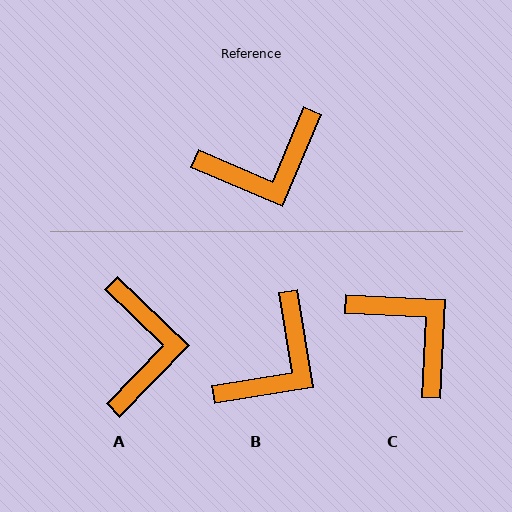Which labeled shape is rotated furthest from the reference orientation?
C, about 110 degrees away.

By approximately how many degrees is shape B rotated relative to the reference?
Approximately 32 degrees counter-clockwise.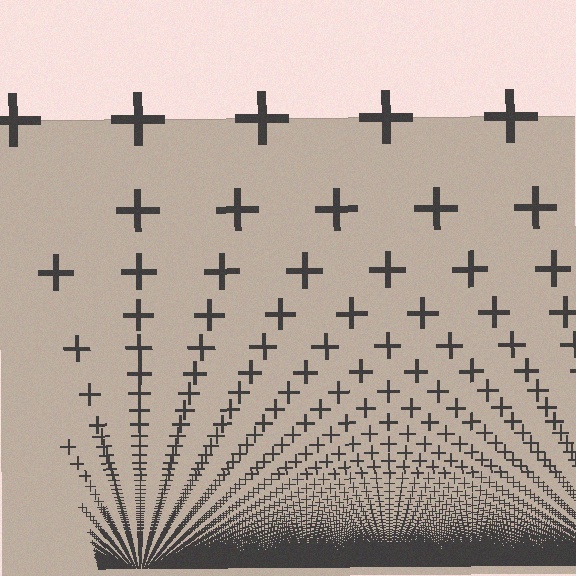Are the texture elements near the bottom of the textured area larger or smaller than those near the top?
Smaller. The gradient is inverted — elements near the bottom are smaller and denser.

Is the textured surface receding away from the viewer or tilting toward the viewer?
The surface appears to tilt toward the viewer. Texture elements get larger and sparser toward the top.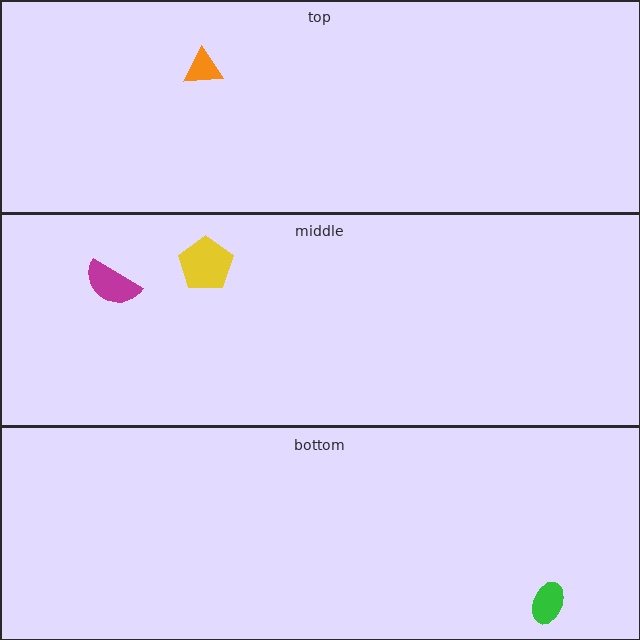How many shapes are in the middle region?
2.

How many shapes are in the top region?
1.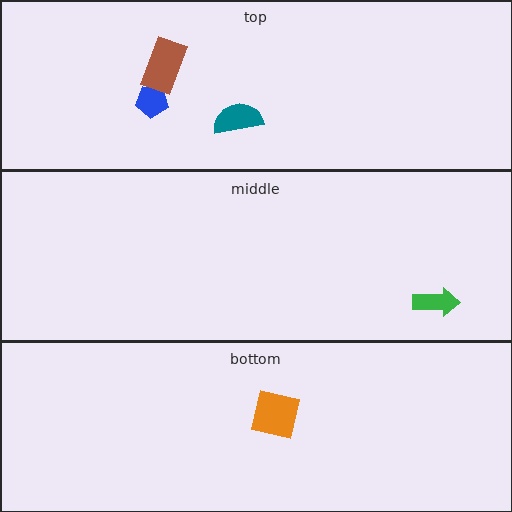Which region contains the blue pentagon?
The top region.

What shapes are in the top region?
The teal semicircle, the blue pentagon, the brown rectangle.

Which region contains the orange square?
The bottom region.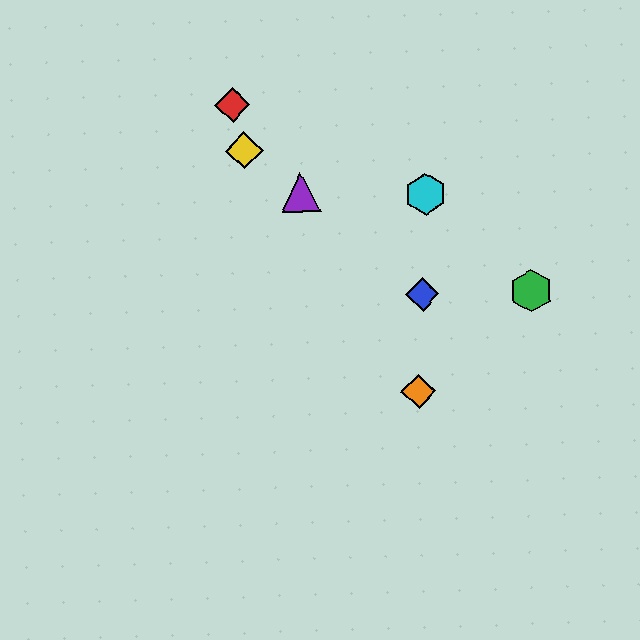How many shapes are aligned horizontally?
2 shapes (the blue diamond, the green hexagon) are aligned horizontally.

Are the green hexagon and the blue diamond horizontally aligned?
Yes, both are at y≈291.